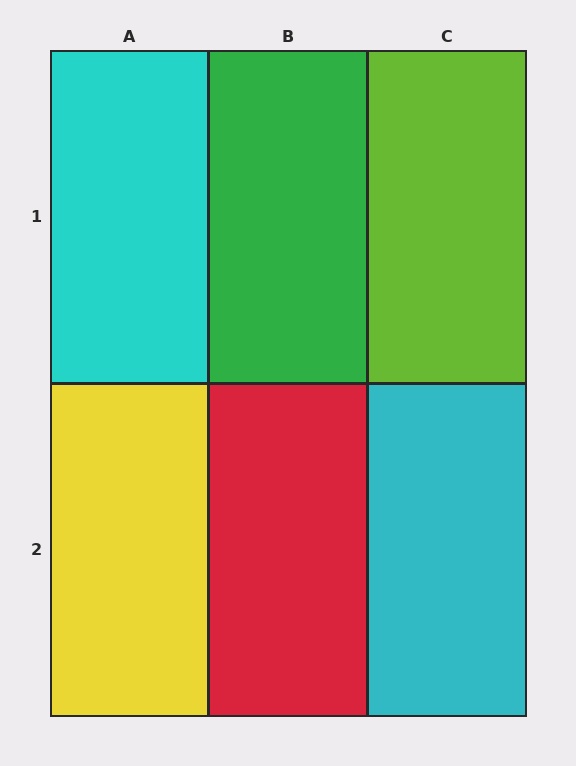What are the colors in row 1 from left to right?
Cyan, green, lime.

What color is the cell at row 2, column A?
Yellow.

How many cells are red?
1 cell is red.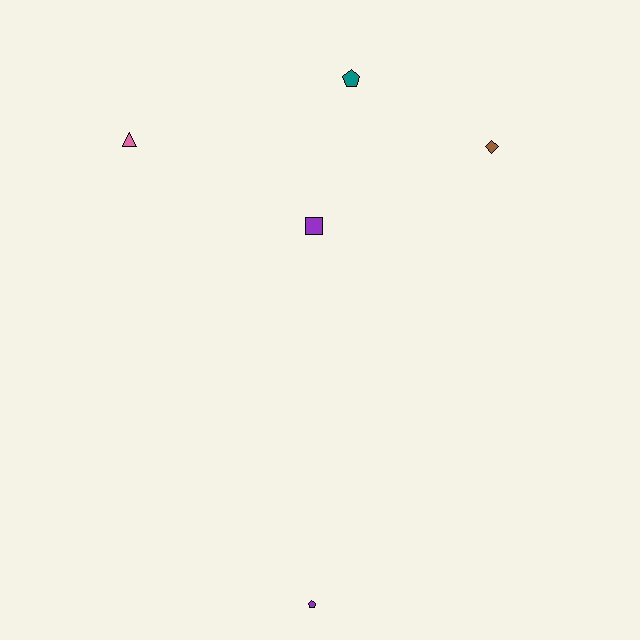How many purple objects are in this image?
There are 2 purple objects.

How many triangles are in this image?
There is 1 triangle.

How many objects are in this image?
There are 5 objects.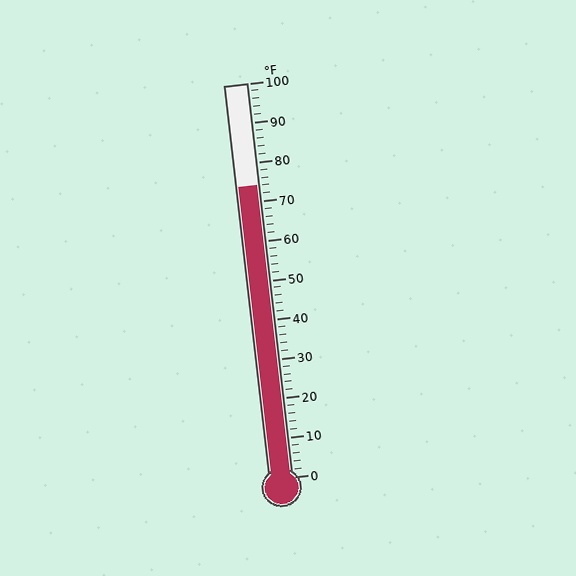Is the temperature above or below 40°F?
The temperature is above 40°F.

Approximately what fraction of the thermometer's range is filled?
The thermometer is filled to approximately 75% of its range.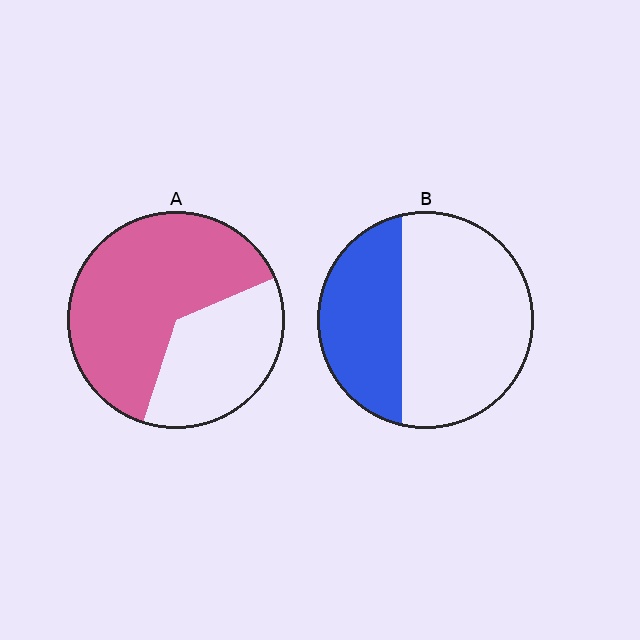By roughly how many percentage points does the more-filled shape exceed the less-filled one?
By roughly 25 percentage points (A over B).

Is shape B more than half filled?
No.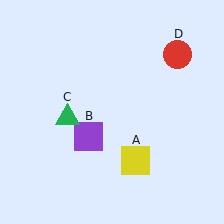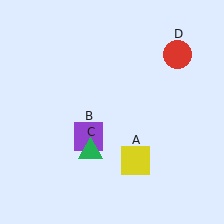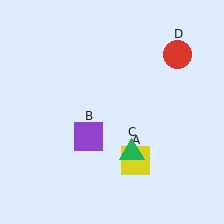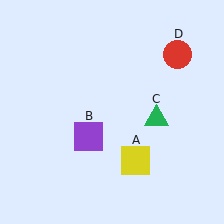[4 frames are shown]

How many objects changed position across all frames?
1 object changed position: green triangle (object C).